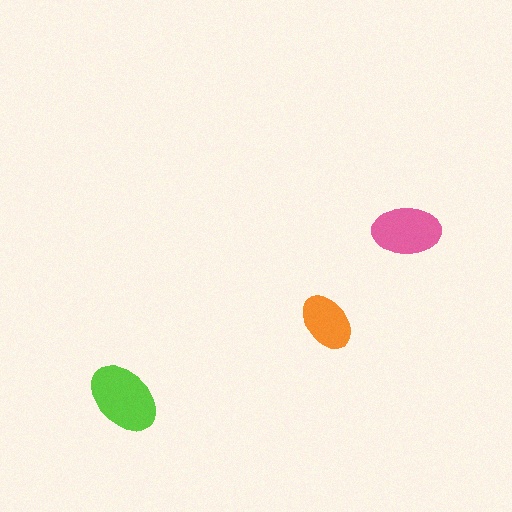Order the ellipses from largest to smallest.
the lime one, the pink one, the orange one.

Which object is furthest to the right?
The pink ellipse is rightmost.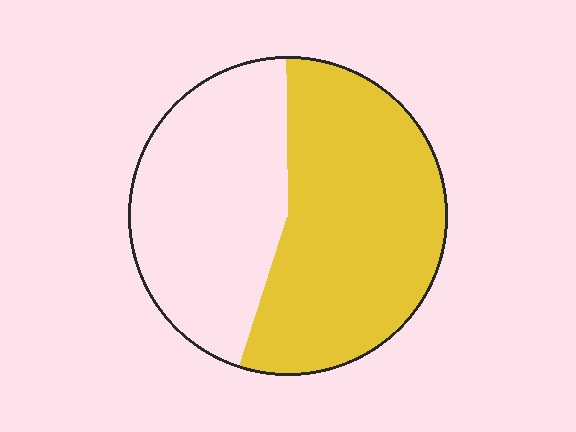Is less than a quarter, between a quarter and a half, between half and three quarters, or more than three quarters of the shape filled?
Between half and three quarters.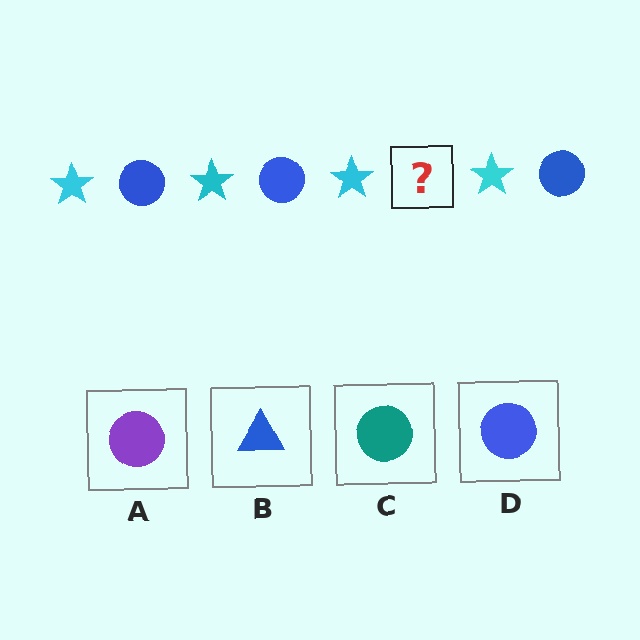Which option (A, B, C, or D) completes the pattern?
D.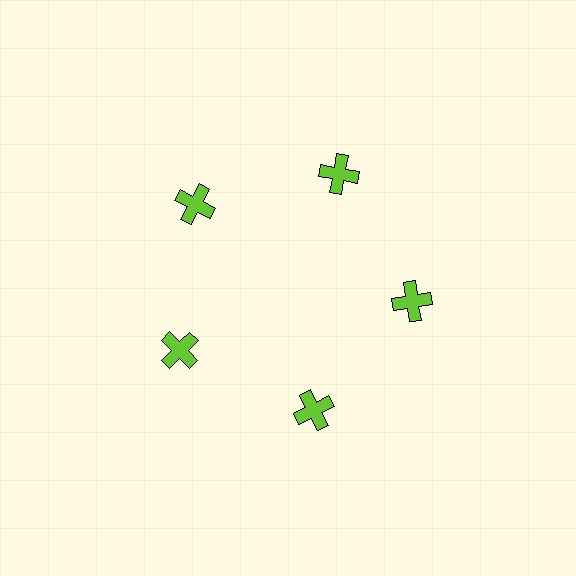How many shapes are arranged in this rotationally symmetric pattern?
There are 5 shapes, arranged in 5 groups of 1.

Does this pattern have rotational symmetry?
Yes, this pattern has 5-fold rotational symmetry. It looks the same after rotating 72 degrees around the center.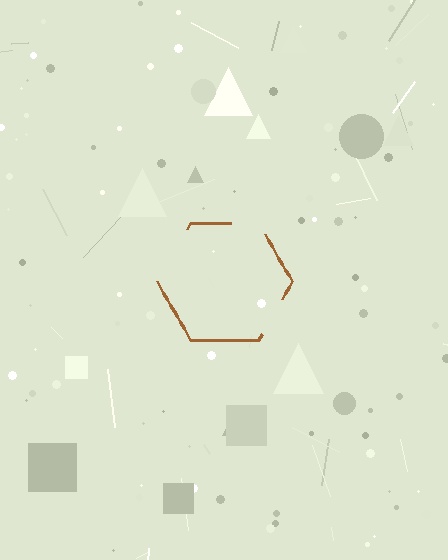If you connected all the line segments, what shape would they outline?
They would outline a hexagon.